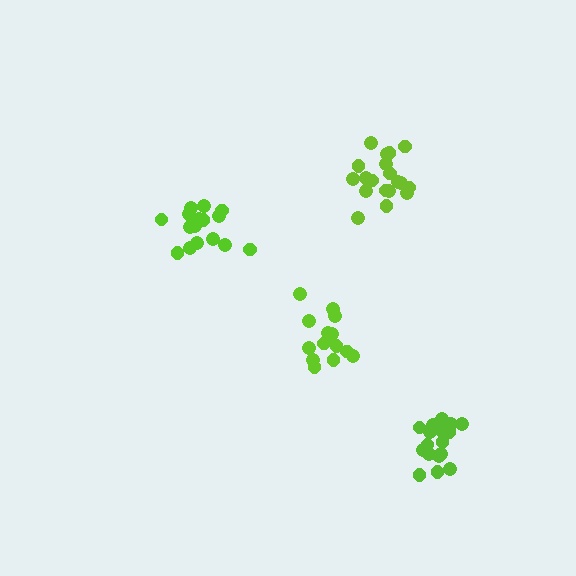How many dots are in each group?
Group 1: 20 dots, Group 2: 15 dots, Group 3: 18 dots, Group 4: 17 dots (70 total).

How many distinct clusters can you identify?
There are 4 distinct clusters.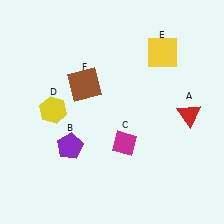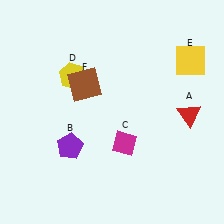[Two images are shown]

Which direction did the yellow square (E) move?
The yellow square (E) moved right.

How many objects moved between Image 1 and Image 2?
2 objects moved between the two images.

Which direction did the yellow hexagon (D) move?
The yellow hexagon (D) moved up.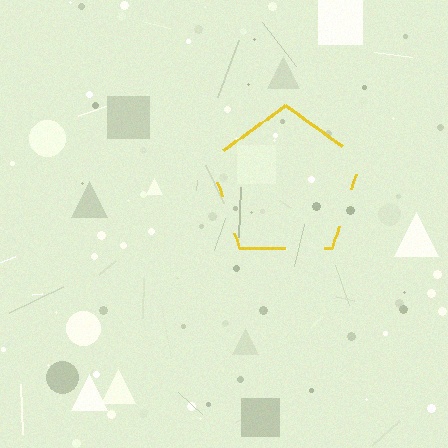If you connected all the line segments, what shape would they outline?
They would outline a pentagon.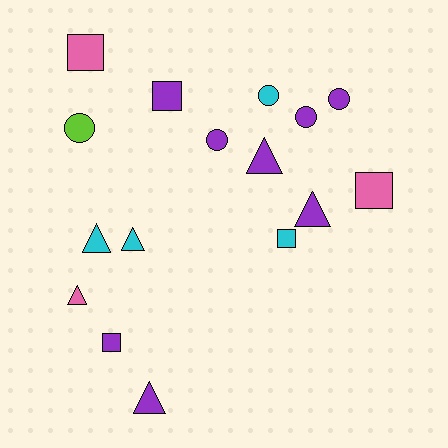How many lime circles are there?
There is 1 lime circle.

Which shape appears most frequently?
Triangle, with 6 objects.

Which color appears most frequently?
Purple, with 8 objects.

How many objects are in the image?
There are 16 objects.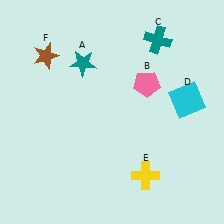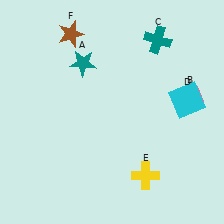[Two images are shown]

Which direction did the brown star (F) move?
The brown star (F) moved right.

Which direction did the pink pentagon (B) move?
The pink pentagon (B) moved right.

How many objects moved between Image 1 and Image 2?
2 objects moved between the two images.